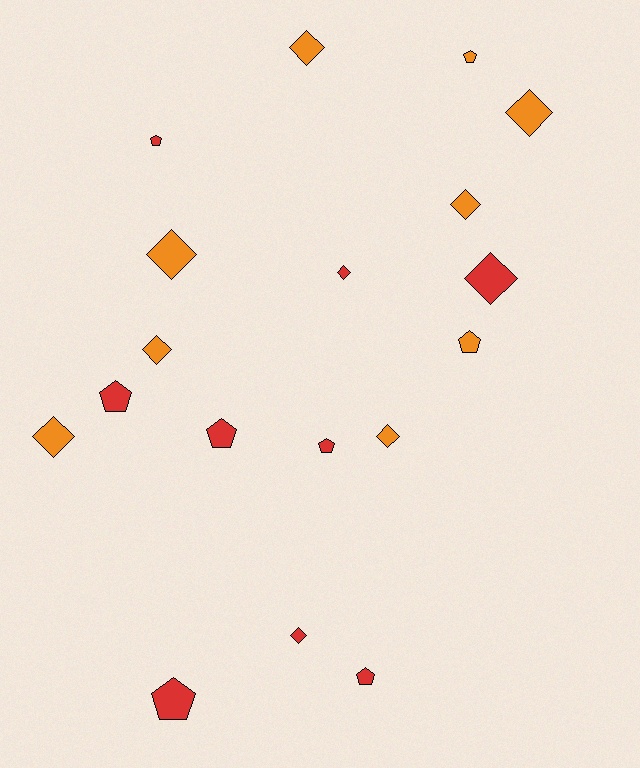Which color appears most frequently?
Orange, with 9 objects.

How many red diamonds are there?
There are 3 red diamonds.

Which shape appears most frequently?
Diamond, with 10 objects.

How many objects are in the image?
There are 18 objects.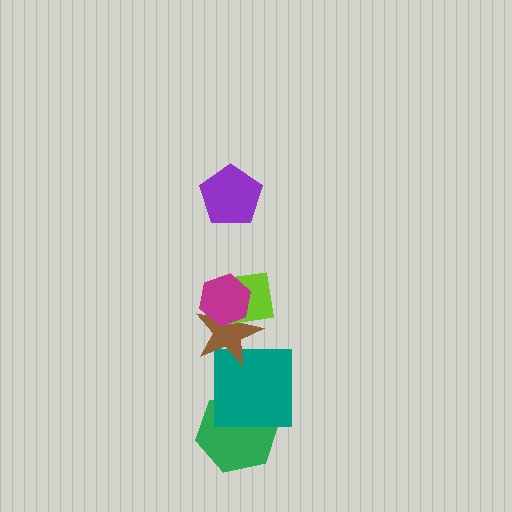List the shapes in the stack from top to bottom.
From top to bottom: the purple pentagon, the magenta hexagon, the lime square, the brown star, the teal square, the green hexagon.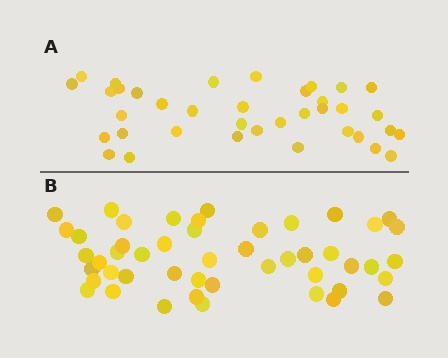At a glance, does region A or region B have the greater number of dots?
Region B (the bottom region) has more dots.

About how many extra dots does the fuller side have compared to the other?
Region B has roughly 12 or so more dots than region A.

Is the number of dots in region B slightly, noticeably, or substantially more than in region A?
Region B has noticeably more, but not dramatically so. The ratio is roughly 1.3 to 1.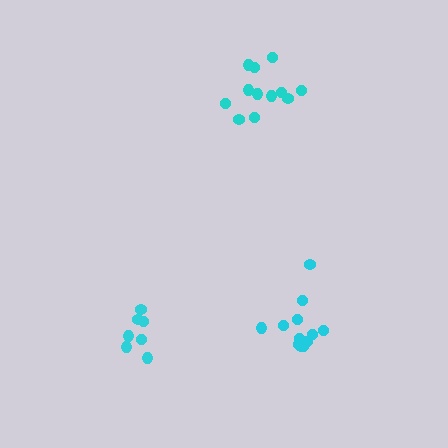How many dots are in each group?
Group 1: 12 dots, Group 2: 12 dots, Group 3: 7 dots (31 total).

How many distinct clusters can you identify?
There are 3 distinct clusters.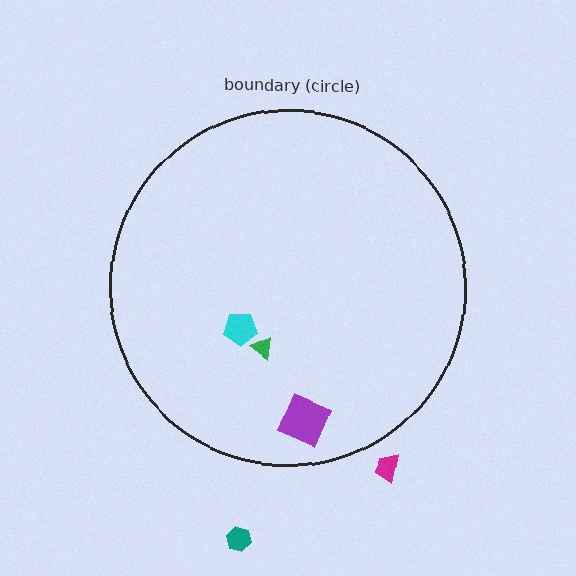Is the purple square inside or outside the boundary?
Inside.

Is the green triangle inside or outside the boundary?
Inside.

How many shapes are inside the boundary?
3 inside, 2 outside.